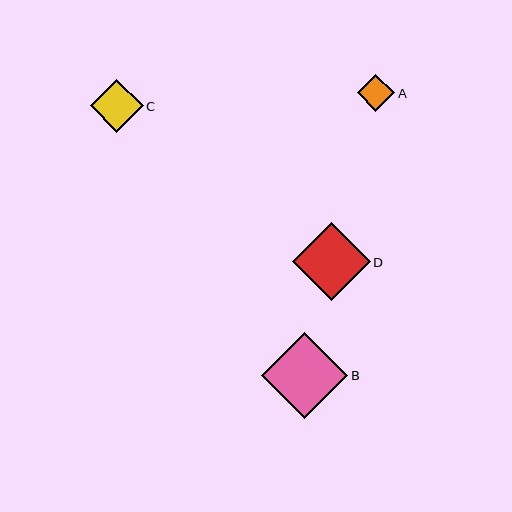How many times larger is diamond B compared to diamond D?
Diamond B is approximately 1.1 times the size of diamond D.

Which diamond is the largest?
Diamond B is the largest with a size of approximately 86 pixels.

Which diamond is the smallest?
Diamond A is the smallest with a size of approximately 38 pixels.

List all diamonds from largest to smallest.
From largest to smallest: B, D, C, A.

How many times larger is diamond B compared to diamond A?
Diamond B is approximately 2.3 times the size of diamond A.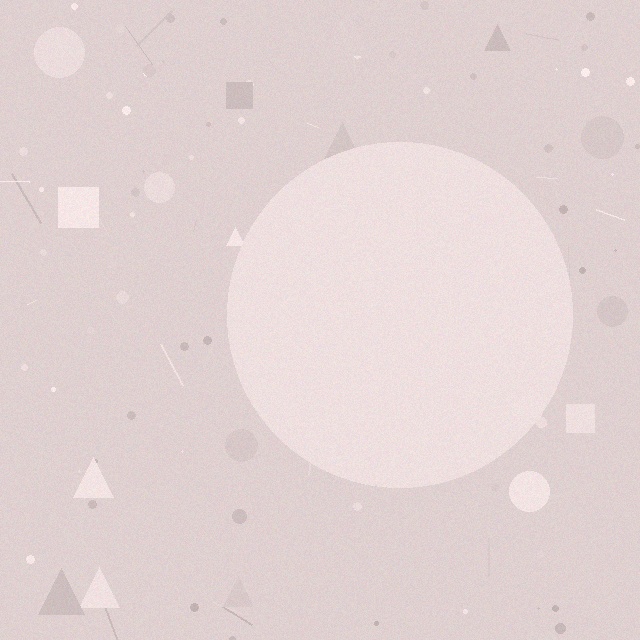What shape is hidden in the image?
A circle is hidden in the image.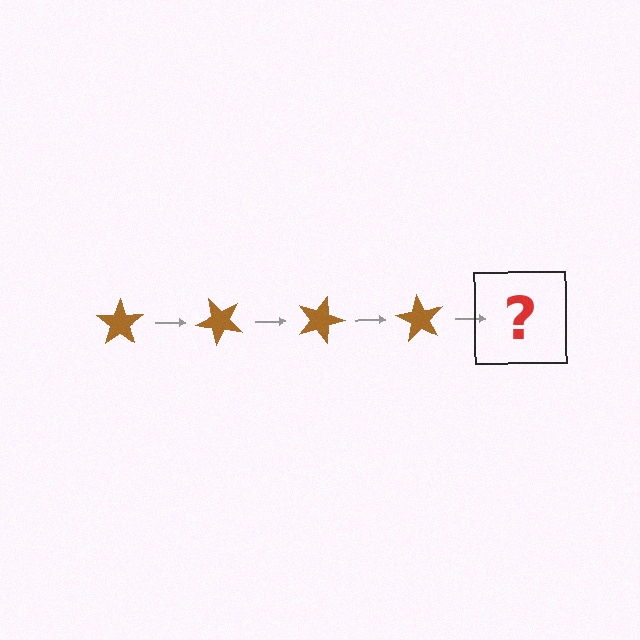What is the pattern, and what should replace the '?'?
The pattern is that the star rotates 45 degrees each step. The '?' should be a brown star rotated 180 degrees.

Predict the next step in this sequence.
The next step is a brown star rotated 180 degrees.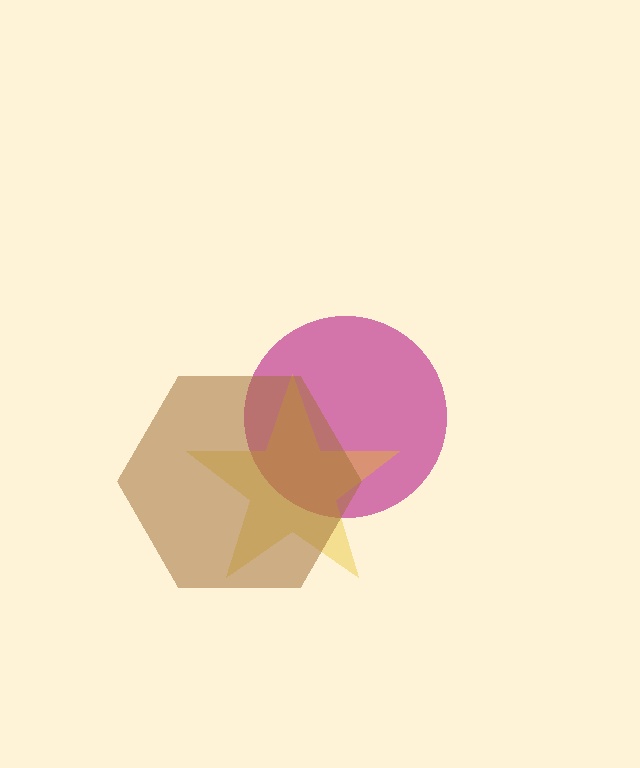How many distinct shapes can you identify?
There are 3 distinct shapes: a magenta circle, a yellow star, a brown hexagon.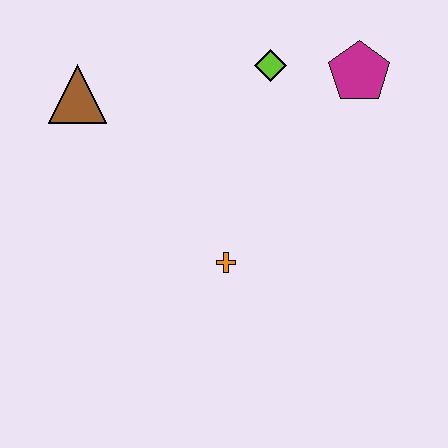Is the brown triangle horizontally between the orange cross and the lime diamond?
No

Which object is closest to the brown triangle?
The lime diamond is closest to the brown triangle.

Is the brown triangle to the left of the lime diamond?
Yes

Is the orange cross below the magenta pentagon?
Yes